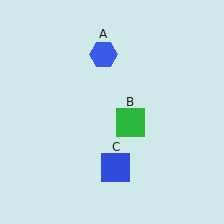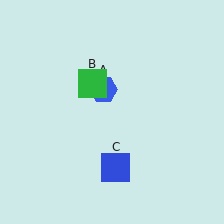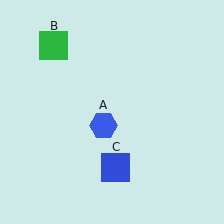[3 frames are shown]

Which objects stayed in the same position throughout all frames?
Blue square (object C) remained stationary.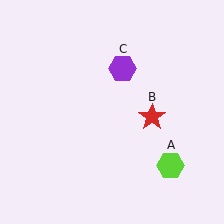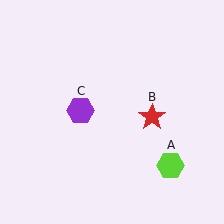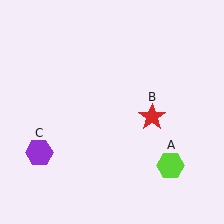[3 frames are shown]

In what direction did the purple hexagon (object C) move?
The purple hexagon (object C) moved down and to the left.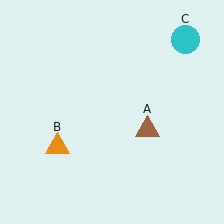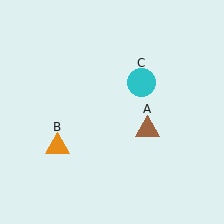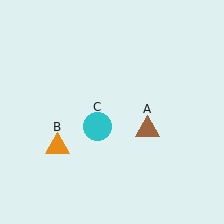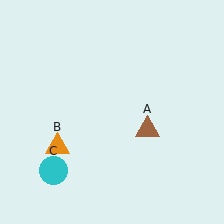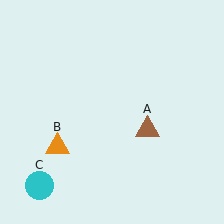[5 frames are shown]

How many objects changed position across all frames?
1 object changed position: cyan circle (object C).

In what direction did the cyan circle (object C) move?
The cyan circle (object C) moved down and to the left.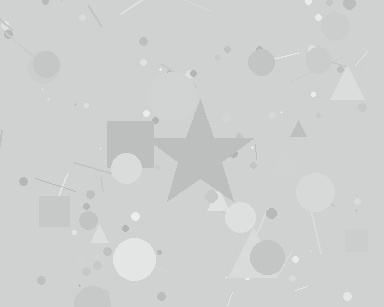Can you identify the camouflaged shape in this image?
The camouflaged shape is a star.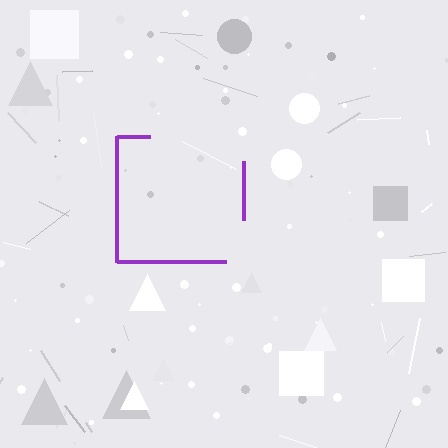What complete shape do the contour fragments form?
The contour fragments form a square.